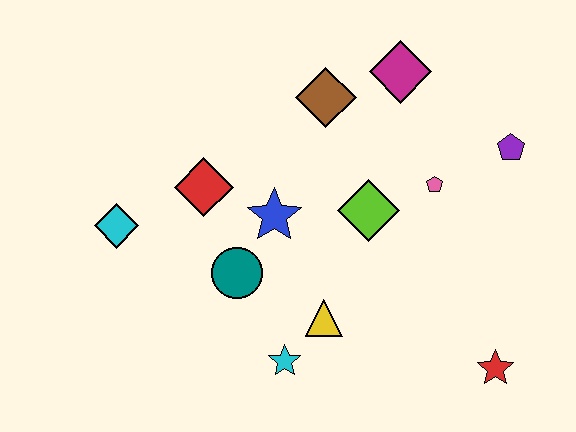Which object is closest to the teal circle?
The blue star is closest to the teal circle.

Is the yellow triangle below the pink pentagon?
Yes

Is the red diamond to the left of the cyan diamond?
No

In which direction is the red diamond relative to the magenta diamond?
The red diamond is to the left of the magenta diamond.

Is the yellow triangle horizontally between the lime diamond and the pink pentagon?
No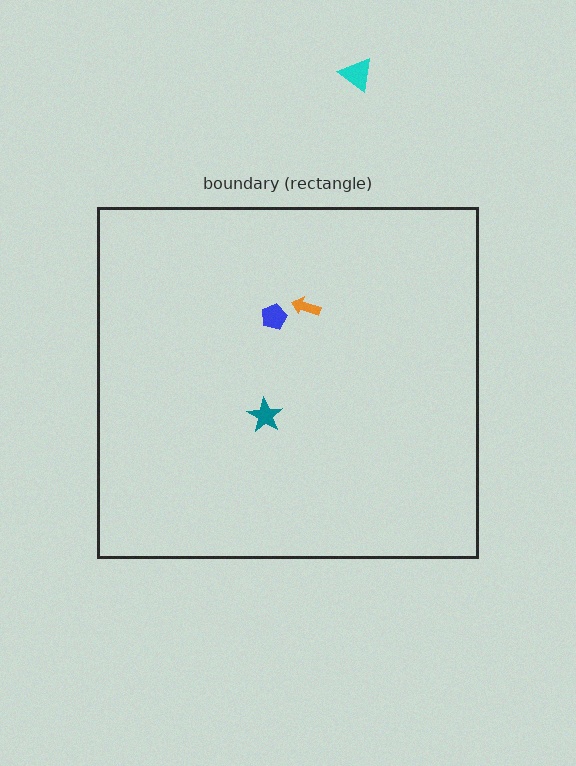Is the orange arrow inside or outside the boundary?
Inside.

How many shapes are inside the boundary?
3 inside, 1 outside.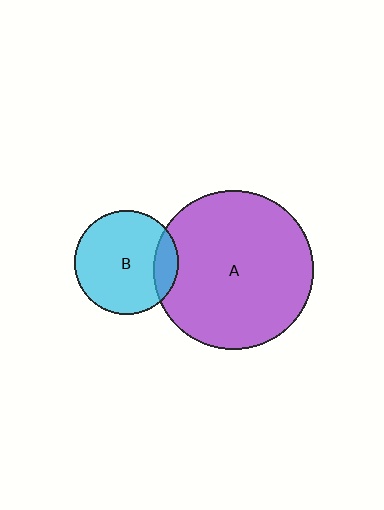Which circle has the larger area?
Circle A (purple).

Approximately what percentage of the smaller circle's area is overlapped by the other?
Approximately 15%.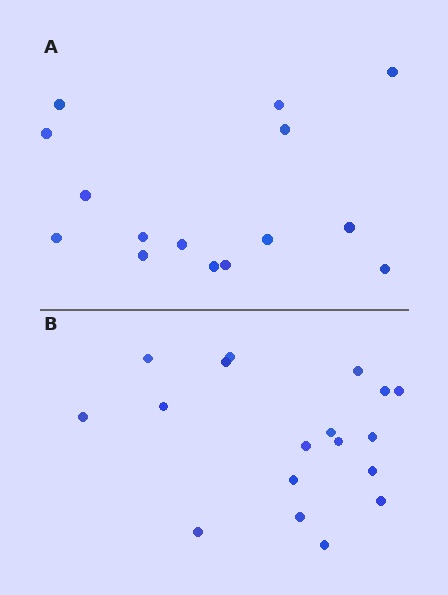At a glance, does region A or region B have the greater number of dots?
Region B (the bottom region) has more dots.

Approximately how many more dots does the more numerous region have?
Region B has just a few more — roughly 2 or 3 more dots than region A.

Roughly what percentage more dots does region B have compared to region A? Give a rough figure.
About 20% more.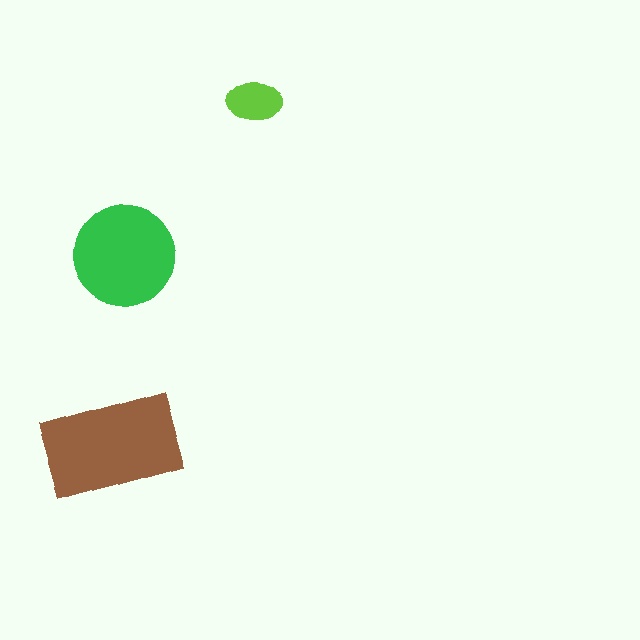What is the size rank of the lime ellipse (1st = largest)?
3rd.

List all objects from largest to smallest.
The brown rectangle, the green circle, the lime ellipse.